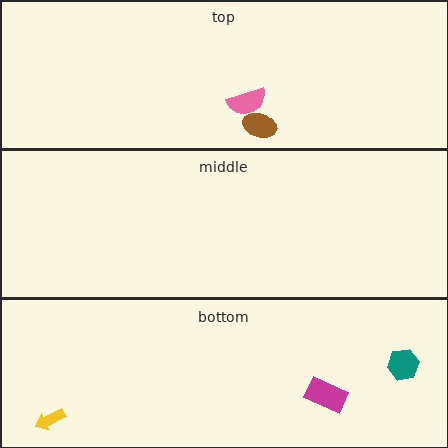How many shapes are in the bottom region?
3.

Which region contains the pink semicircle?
The top region.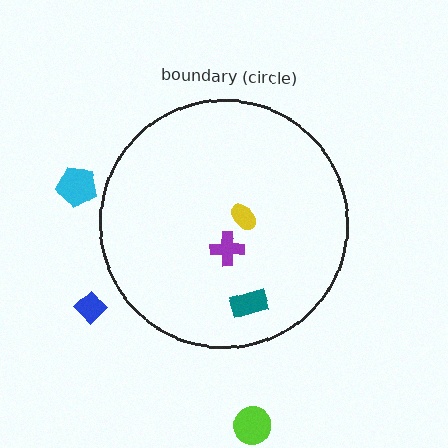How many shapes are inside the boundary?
3 inside, 3 outside.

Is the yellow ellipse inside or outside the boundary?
Inside.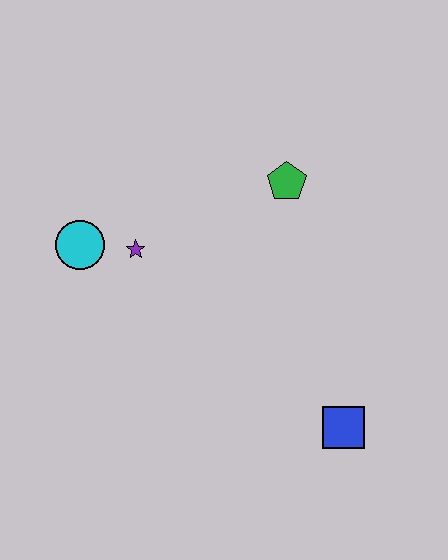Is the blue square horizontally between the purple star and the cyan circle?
No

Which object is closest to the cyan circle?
The purple star is closest to the cyan circle.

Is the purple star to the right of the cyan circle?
Yes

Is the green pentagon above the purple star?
Yes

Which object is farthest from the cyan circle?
The blue square is farthest from the cyan circle.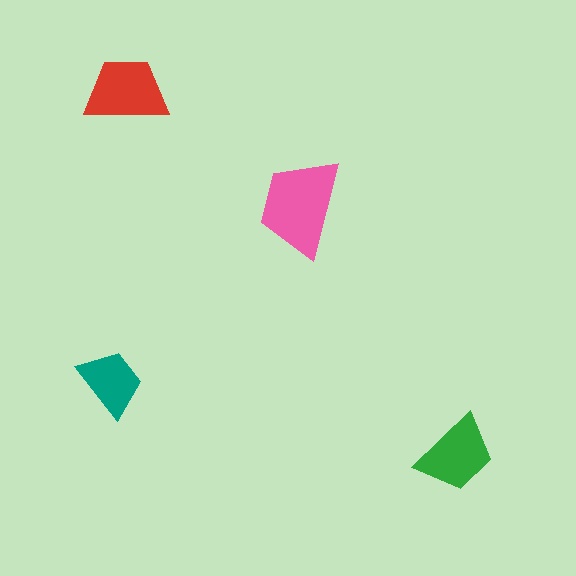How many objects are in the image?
There are 4 objects in the image.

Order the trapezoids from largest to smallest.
the pink one, the red one, the green one, the teal one.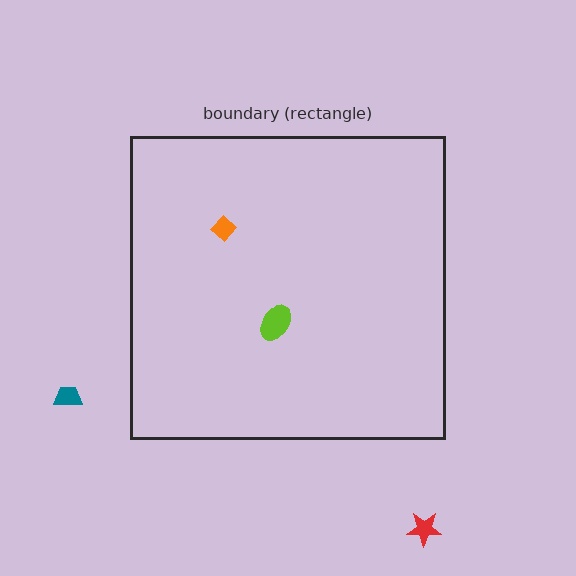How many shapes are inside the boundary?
2 inside, 2 outside.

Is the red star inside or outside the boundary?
Outside.